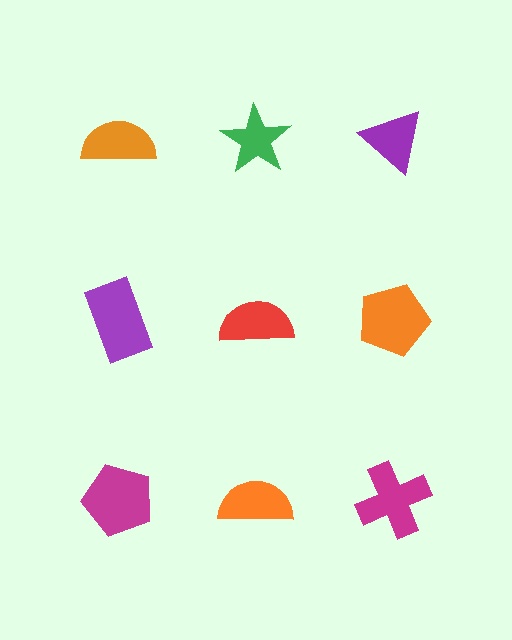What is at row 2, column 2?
A red semicircle.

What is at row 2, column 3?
An orange pentagon.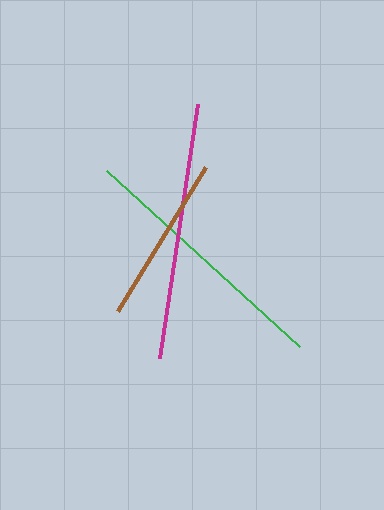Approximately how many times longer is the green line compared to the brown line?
The green line is approximately 1.6 times the length of the brown line.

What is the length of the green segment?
The green segment is approximately 262 pixels long.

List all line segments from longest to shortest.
From longest to shortest: green, magenta, brown.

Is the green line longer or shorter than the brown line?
The green line is longer than the brown line.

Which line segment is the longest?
The green line is the longest at approximately 262 pixels.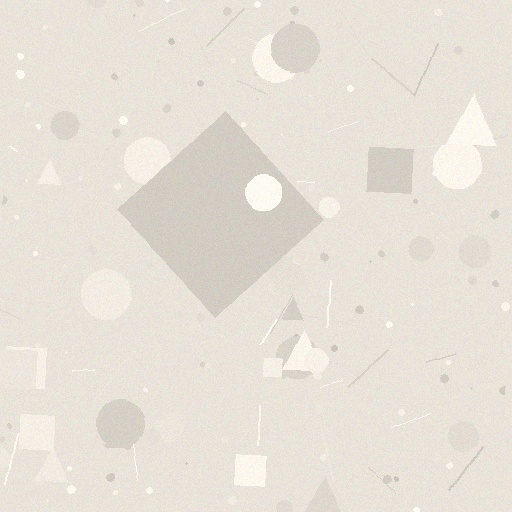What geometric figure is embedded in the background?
A diamond is embedded in the background.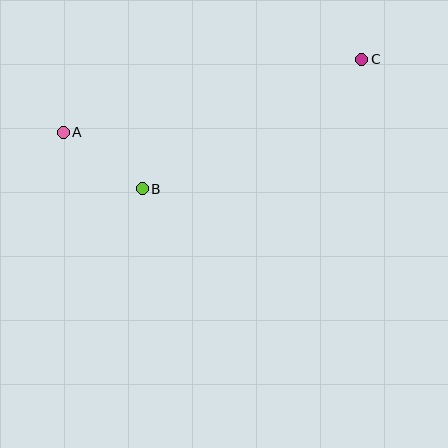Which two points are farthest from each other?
Points A and C are farthest from each other.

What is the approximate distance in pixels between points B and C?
The distance between B and C is approximately 255 pixels.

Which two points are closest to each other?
Points A and B are closest to each other.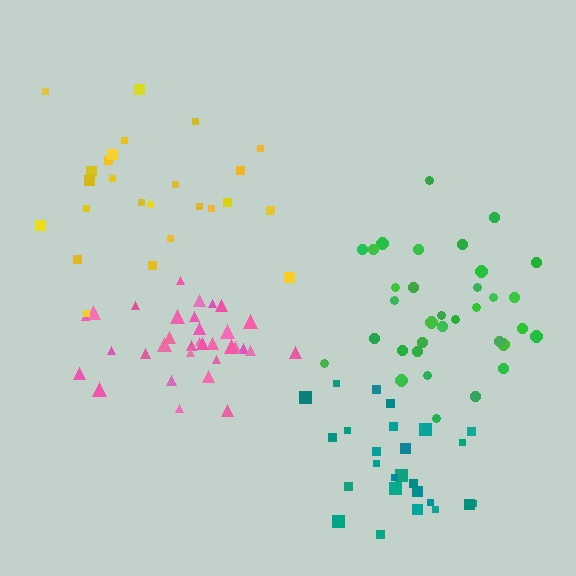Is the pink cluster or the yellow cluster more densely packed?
Pink.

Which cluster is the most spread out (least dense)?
Yellow.